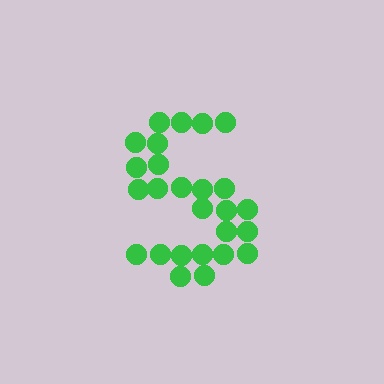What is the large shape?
The large shape is the letter S.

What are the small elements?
The small elements are circles.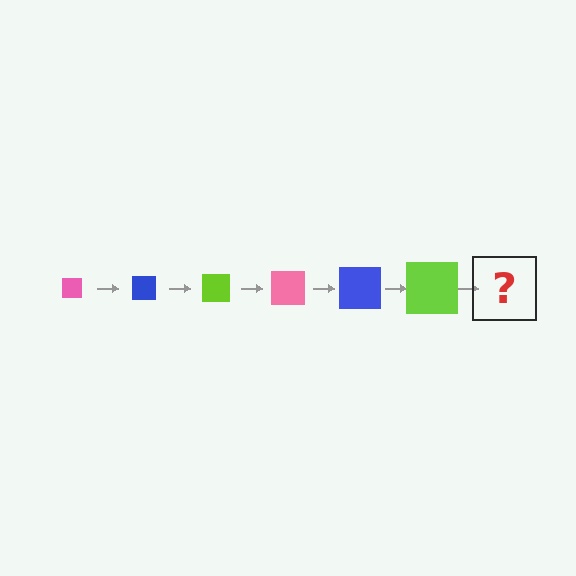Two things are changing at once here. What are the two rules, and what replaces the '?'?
The two rules are that the square grows larger each step and the color cycles through pink, blue, and lime. The '?' should be a pink square, larger than the previous one.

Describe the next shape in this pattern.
It should be a pink square, larger than the previous one.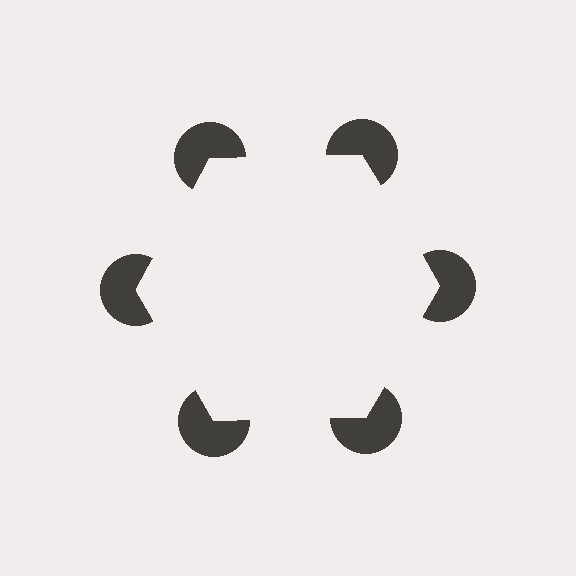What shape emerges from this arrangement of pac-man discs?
An illusory hexagon — its edges are inferred from the aligned wedge cuts in the pac-man discs, not physically drawn.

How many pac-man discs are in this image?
There are 6 — one at each vertex of the illusory hexagon.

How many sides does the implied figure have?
6 sides.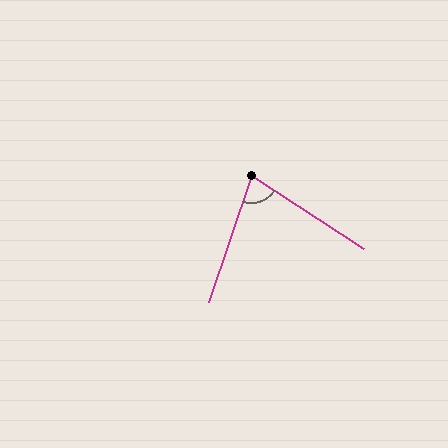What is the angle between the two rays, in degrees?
Approximately 76 degrees.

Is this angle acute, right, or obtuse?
It is acute.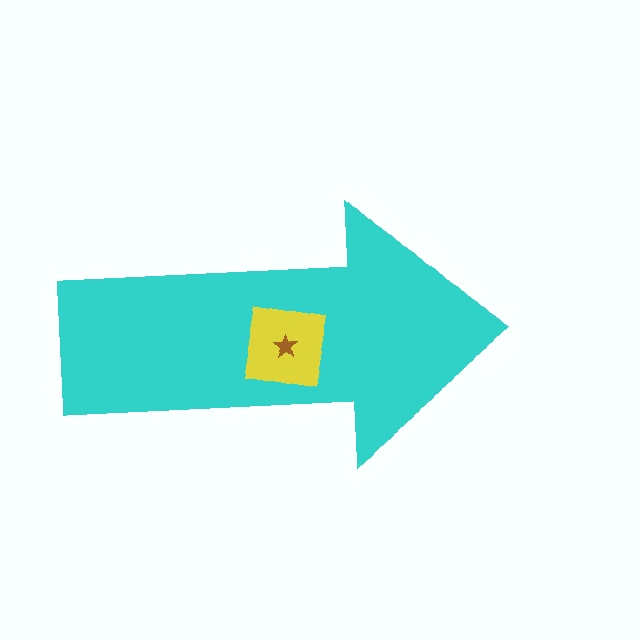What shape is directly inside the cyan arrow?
The yellow square.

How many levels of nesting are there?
3.